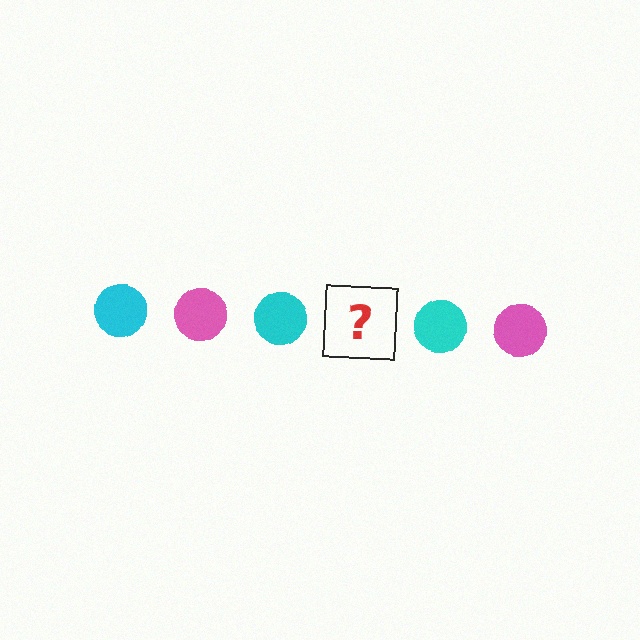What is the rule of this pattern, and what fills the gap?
The rule is that the pattern cycles through cyan, pink circles. The gap should be filled with a pink circle.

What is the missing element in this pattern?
The missing element is a pink circle.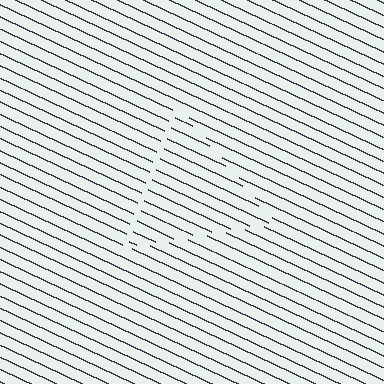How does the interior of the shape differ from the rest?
The interior of the shape contains the same grating, shifted by half a period — the contour is defined by the phase discontinuity where line-ends from the inner and outer gratings abut.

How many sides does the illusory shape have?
3 sides — the line-ends trace a triangle.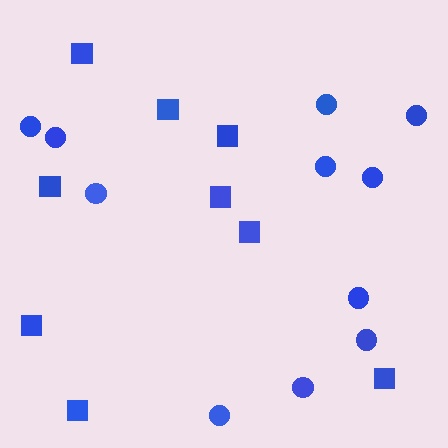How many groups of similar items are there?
There are 2 groups: one group of squares (9) and one group of circles (11).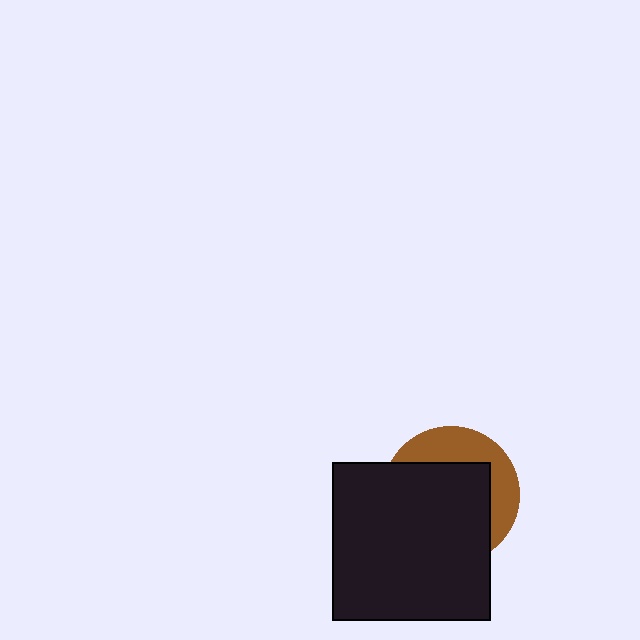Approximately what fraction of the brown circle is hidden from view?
Roughly 66% of the brown circle is hidden behind the black square.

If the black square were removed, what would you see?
You would see the complete brown circle.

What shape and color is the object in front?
The object in front is a black square.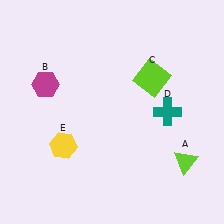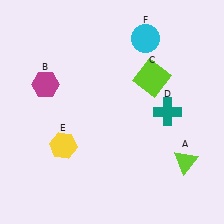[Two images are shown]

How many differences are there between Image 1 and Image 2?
There is 1 difference between the two images.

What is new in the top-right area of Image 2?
A cyan circle (F) was added in the top-right area of Image 2.